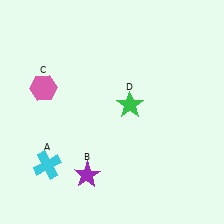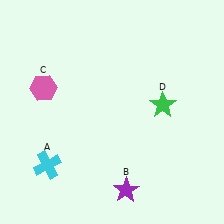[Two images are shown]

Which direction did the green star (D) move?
The green star (D) moved right.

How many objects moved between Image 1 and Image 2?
2 objects moved between the two images.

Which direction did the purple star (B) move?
The purple star (B) moved right.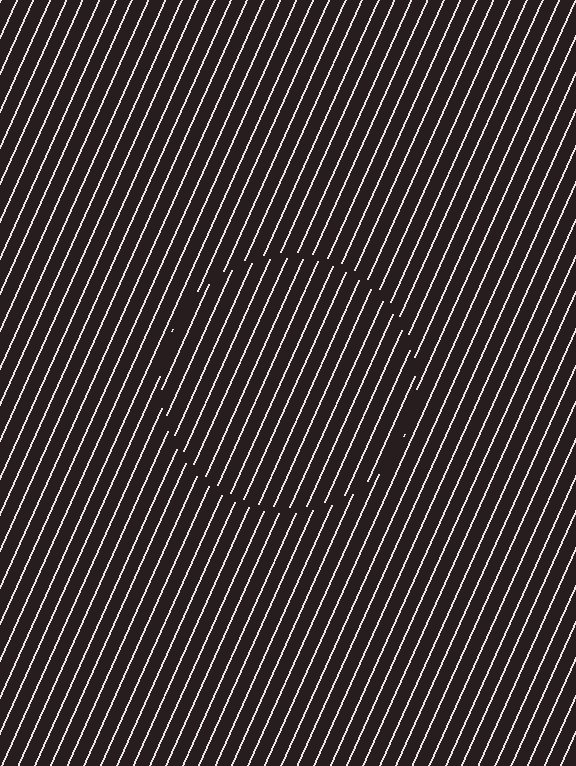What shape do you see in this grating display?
An illusory circle. The interior of the shape contains the same grating, shifted by half a period — the contour is defined by the phase discontinuity where line-ends from the inner and outer gratings abut.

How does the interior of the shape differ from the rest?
The interior of the shape contains the same grating, shifted by half a period — the contour is defined by the phase discontinuity where line-ends from the inner and outer gratings abut.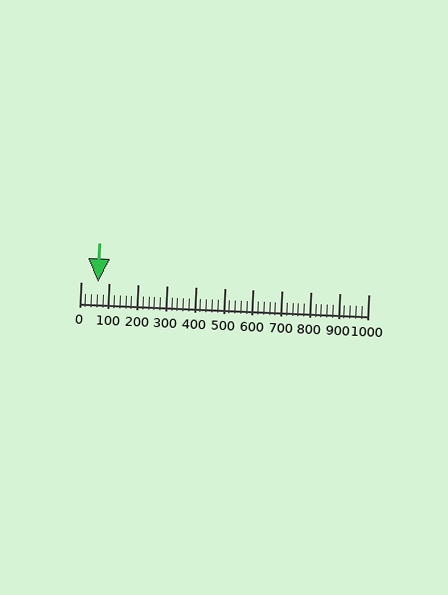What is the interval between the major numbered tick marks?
The major tick marks are spaced 100 units apart.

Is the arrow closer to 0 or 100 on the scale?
The arrow is closer to 100.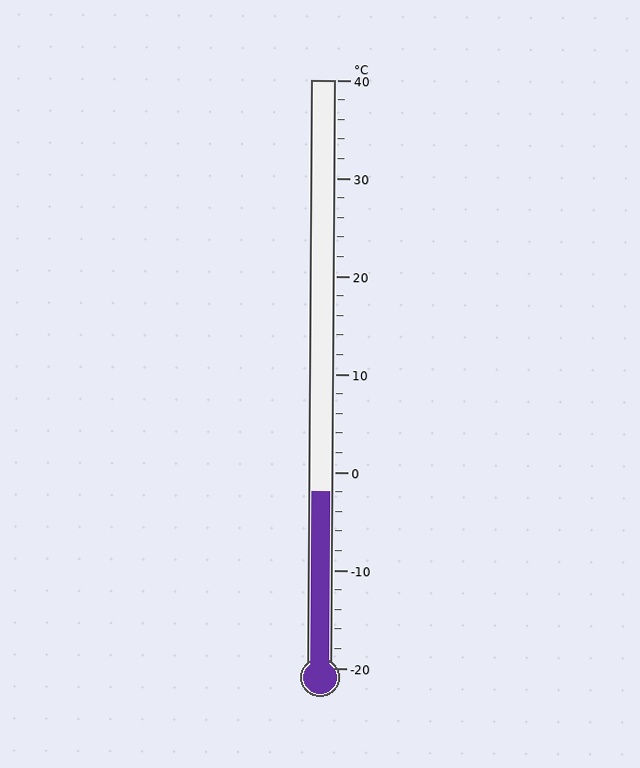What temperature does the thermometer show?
The thermometer shows approximately -2°C.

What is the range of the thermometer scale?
The thermometer scale ranges from -20°C to 40°C.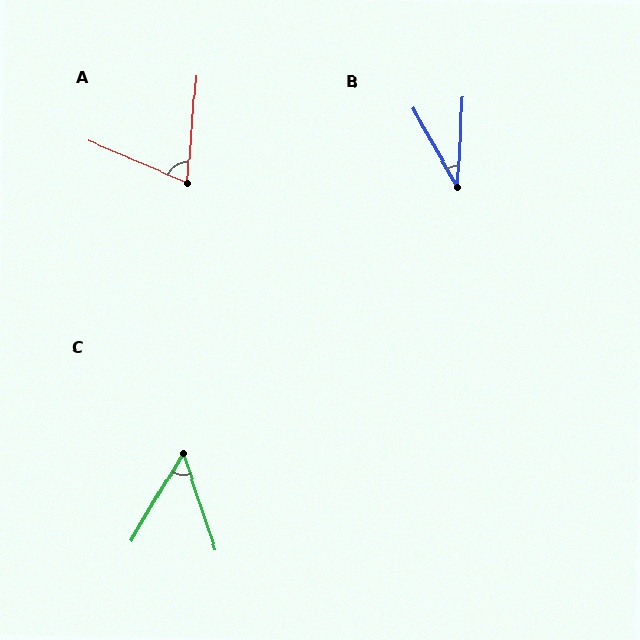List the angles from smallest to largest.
B (32°), C (49°), A (72°).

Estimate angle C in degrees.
Approximately 49 degrees.